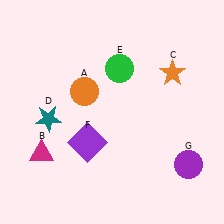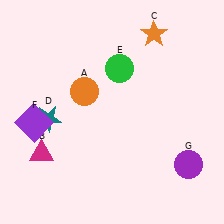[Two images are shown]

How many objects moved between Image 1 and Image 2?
2 objects moved between the two images.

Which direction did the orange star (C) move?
The orange star (C) moved up.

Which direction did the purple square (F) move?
The purple square (F) moved left.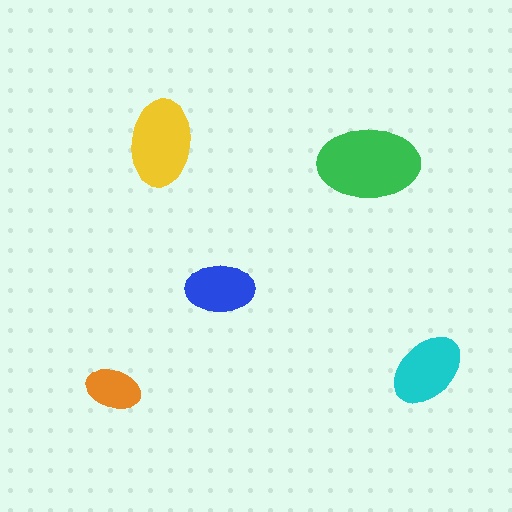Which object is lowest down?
The orange ellipse is bottommost.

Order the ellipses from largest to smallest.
the green one, the yellow one, the cyan one, the blue one, the orange one.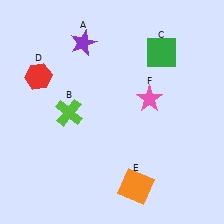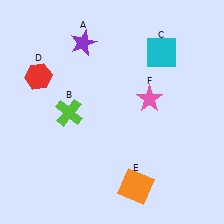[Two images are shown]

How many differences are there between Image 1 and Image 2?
There is 1 difference between the two images.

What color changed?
The square (C) changed from green in Image 1 to cyan in Image 2.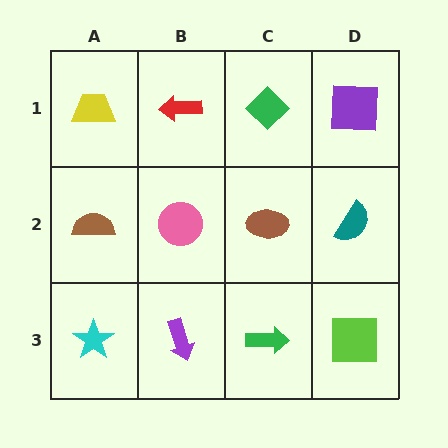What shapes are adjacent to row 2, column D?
A purple square (row 1, column D), a lime square (row 3, column D), a brown ellipse (row 2, column C).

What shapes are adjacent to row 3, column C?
A brown ellipse (row 2, column C), a purple arrow (row 3, column B), a lime square (row 3, column D).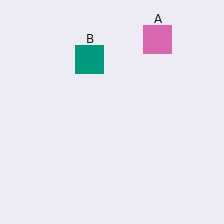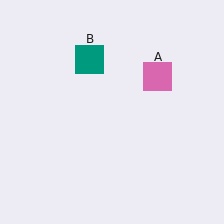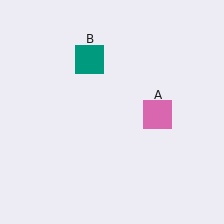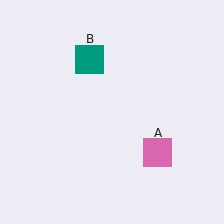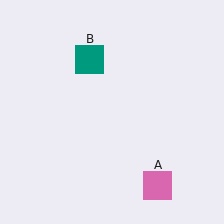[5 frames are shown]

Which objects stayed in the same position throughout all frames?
Teal square (object B) remained stationary.